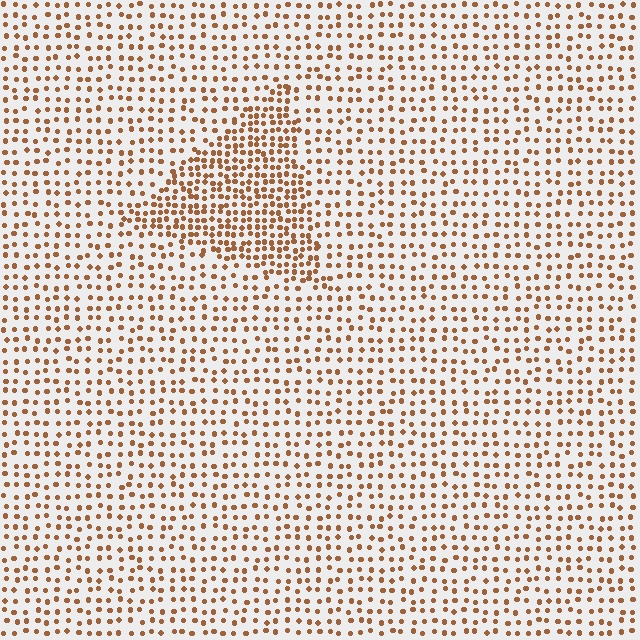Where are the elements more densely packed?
The elements are more densely packed inside the triangle boundary.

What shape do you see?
I see a triangle.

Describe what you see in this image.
The image contains small brown elements arranged at two different densities. A triangle-shaped region is visible where the elements are more densely packed than the surrounding area.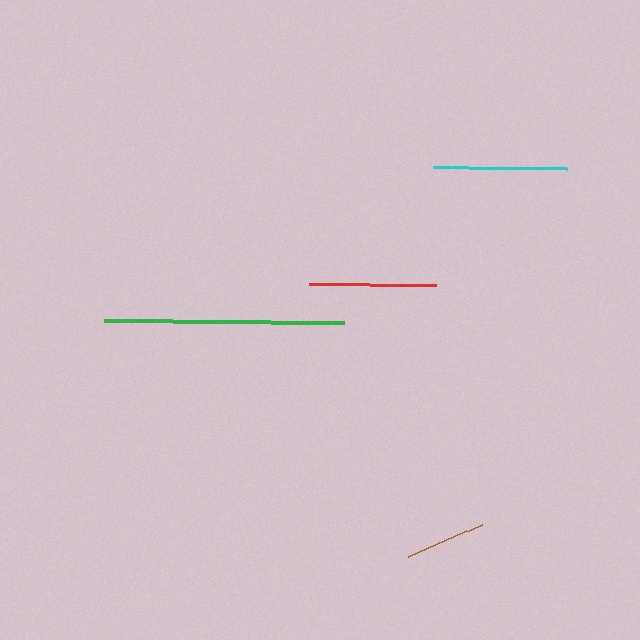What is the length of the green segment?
The green segment is approximately 240 pixels long.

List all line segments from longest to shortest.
From longest to shortest: green, cyan, red, brown.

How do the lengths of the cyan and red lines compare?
The cyan and red lines are approximately the same length.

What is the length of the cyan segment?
The cyan segment is approximately 134 pixels long.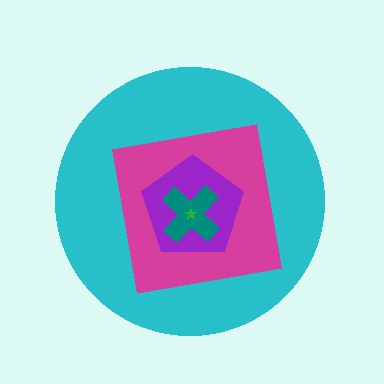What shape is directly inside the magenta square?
The purple pentagon.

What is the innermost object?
The green star.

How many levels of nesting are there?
5.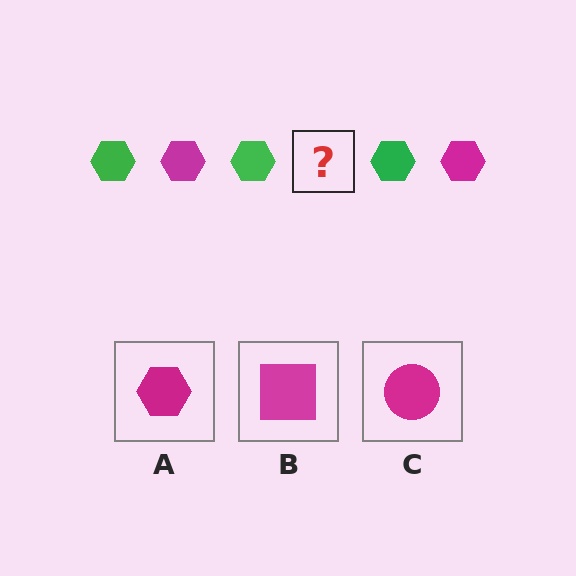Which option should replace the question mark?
Option A.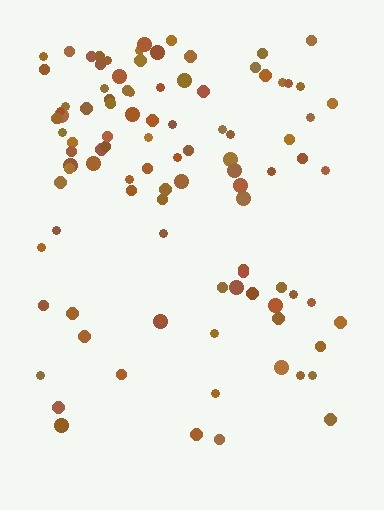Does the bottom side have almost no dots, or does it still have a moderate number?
Still a moderate number, just noticeably fewer than the top.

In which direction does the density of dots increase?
From bottom to top, with the top side densest.